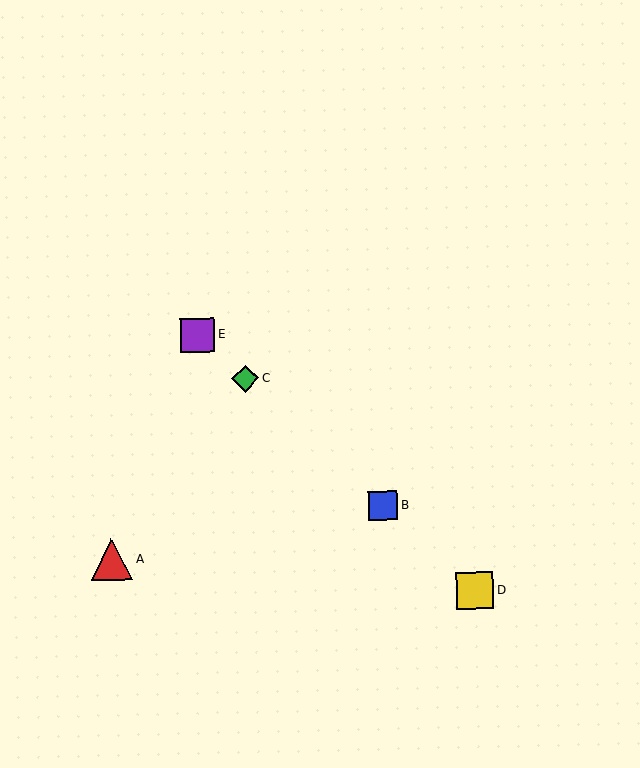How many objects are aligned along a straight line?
4 objects (B, C, D, E) are aligned along a straight line.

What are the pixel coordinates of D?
Object D is at (475, 591).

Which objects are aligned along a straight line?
Objects B, C, D, E are aligned along a straight line.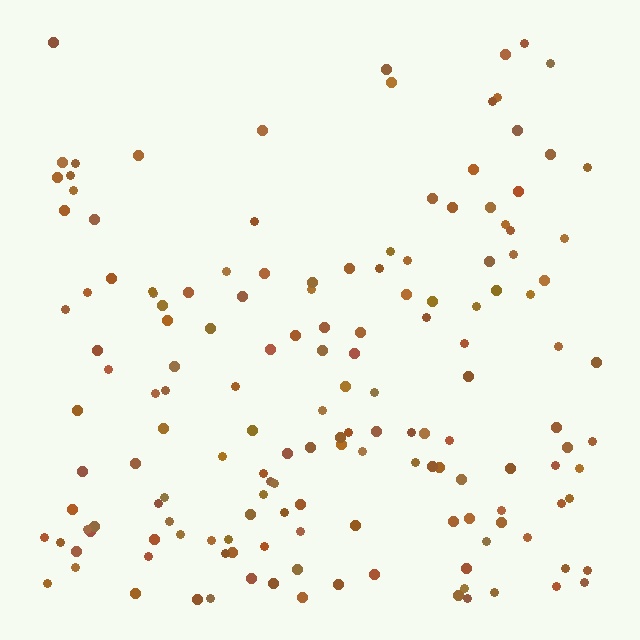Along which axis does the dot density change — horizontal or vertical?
Vertical.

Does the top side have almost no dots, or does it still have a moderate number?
Still a moderate number, just noticeably fewer than the bottom.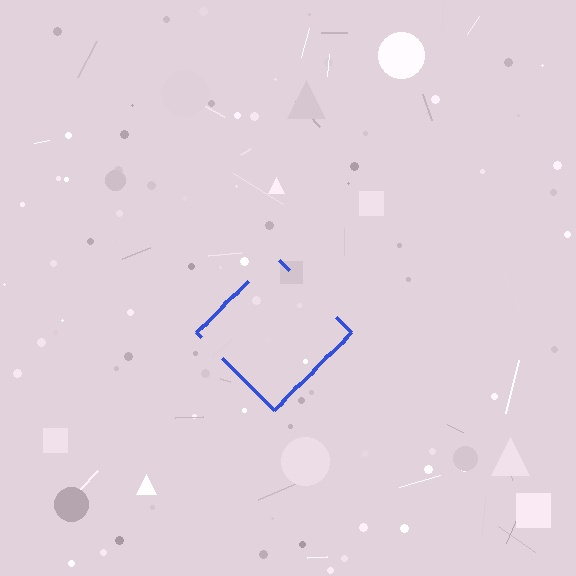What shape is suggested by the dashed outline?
The dashed outline suggests a diamond.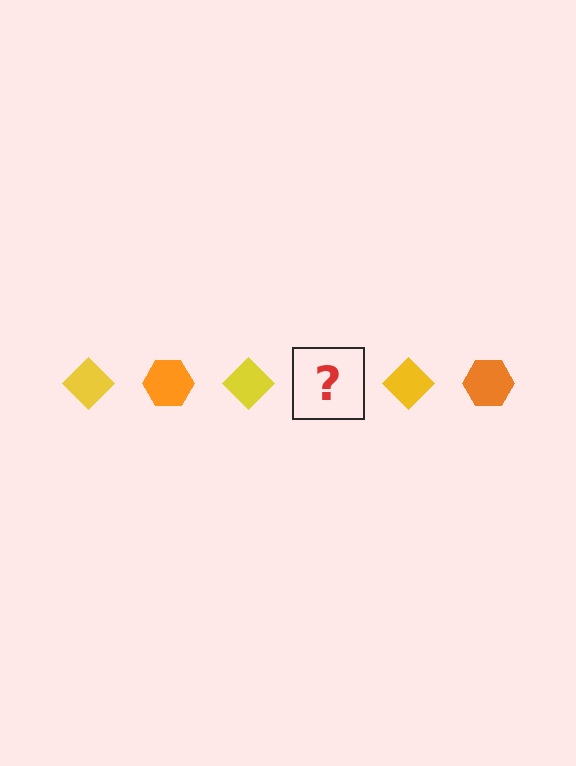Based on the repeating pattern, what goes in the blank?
The blank should be an orange hexagon.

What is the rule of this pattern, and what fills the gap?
The rule is that the pattern alternates between yellow diamond and orange hexagon. The gap should be filled with an orange hexagon.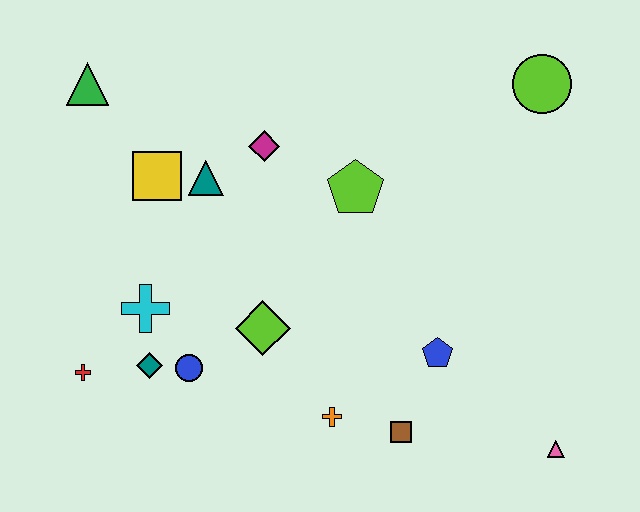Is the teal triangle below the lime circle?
Yes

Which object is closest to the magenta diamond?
The teal triangle is closest to the magenta diamond.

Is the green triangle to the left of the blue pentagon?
Yes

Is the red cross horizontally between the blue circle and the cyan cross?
No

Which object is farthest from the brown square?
The green triangle is farthest from the brown square.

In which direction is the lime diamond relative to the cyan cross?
The lime diamond is to the right of the cyan cross.